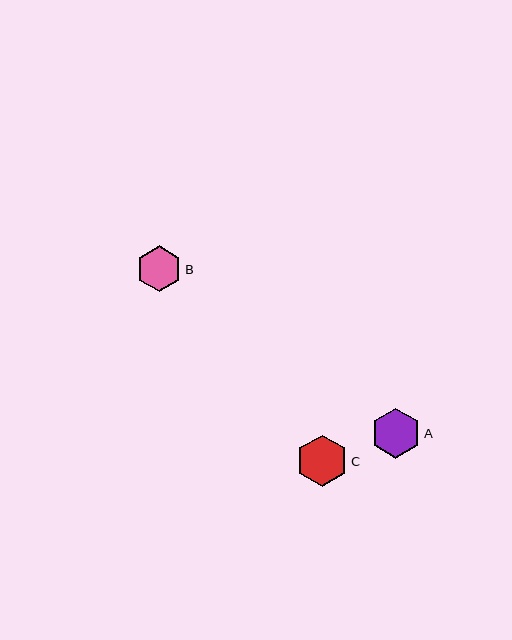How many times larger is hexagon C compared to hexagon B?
Hexagon C is approximately 1.1 times the size of hexagon B.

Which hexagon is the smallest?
Hexagon B is the smallest with a size of approximately 46 pixels.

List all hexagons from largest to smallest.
From largest to smallest: C, A, B.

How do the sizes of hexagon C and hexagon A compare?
Hexagon C and hexagon A are approximately the same size.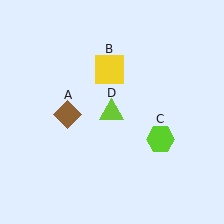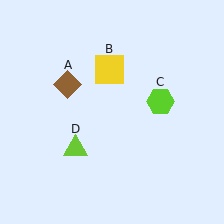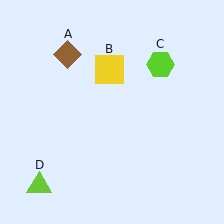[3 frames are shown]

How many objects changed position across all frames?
3 objects changed position: brown diamond (object A), lime hexagon (object C), lime triangle (object D).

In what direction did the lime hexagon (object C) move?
The lime hexagon (object C) moved up.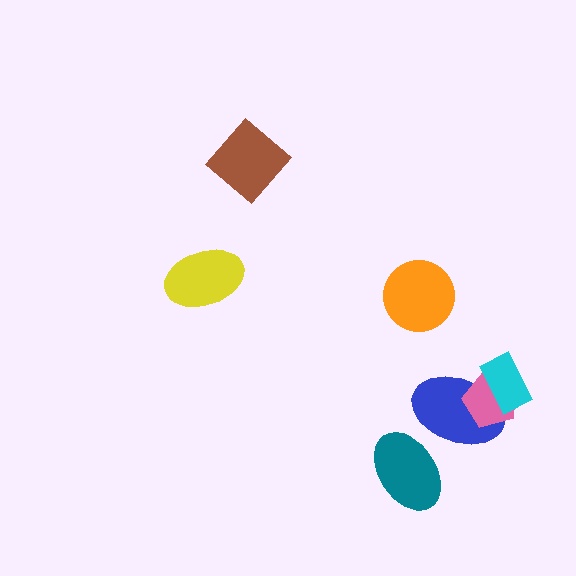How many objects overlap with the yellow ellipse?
0 objects overlap with the yellow ellipse.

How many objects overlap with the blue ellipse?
3 objects overlap with the blue ellipse.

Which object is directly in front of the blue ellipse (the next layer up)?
The pink pentagon is directly in front of the blue ellipse.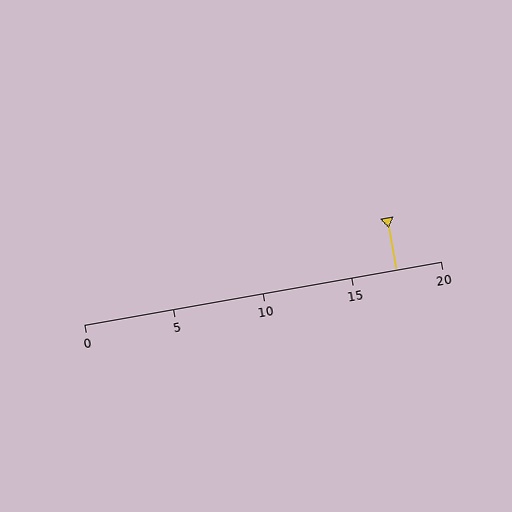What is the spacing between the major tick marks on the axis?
The major ticks are spaced 5 apart.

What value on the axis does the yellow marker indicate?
The marker indicates approximately 17.5.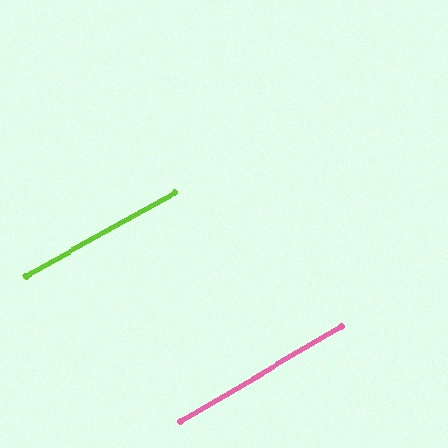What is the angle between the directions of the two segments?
Approximately 1 degree.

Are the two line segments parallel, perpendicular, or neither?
Parallel — their directions differ by only 1.2°.